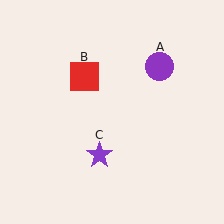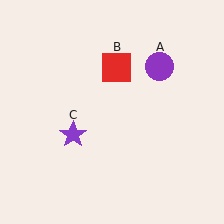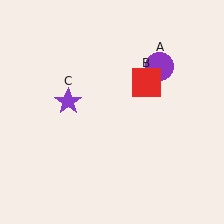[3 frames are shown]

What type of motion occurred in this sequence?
The red square (object B), purple star (object C) rotated clockwise around the center of the scene.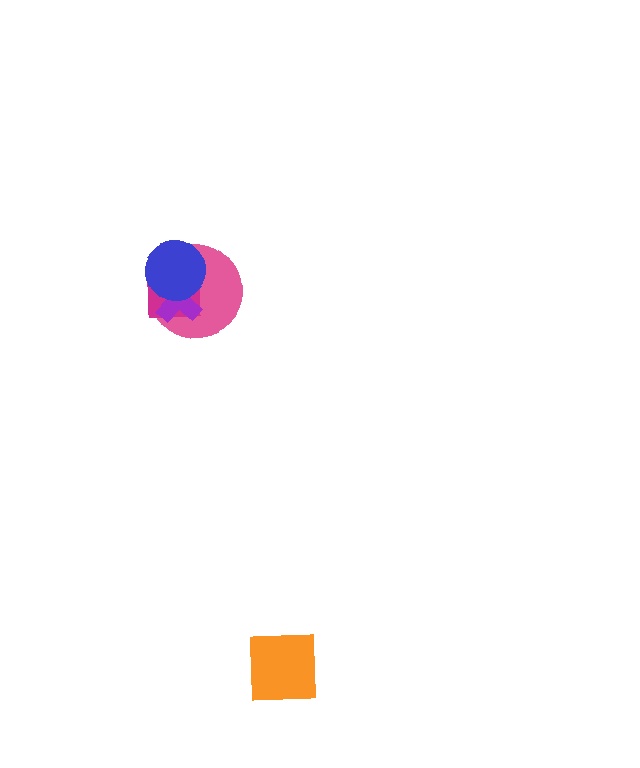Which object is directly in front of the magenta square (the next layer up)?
The purple cross is directly in front of the magenta square.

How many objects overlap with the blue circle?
3 objects overlap with the blue circle.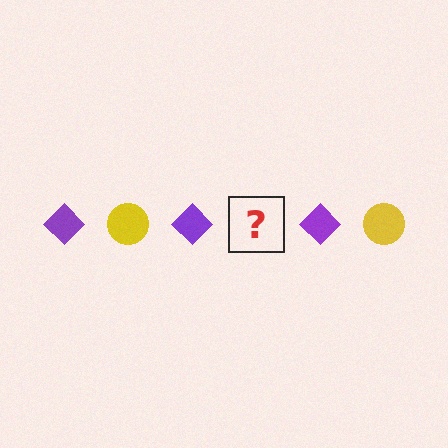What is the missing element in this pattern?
The missing element is a yellow circle.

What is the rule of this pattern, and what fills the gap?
The rule is that the pattern alternates between purple diamond and yellow circle. The gap should be filled with a yellow circle.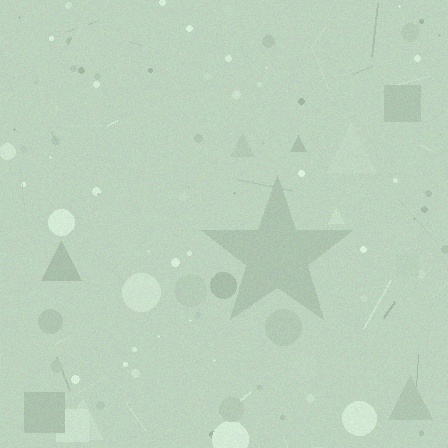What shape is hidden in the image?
A star is hidden in the image.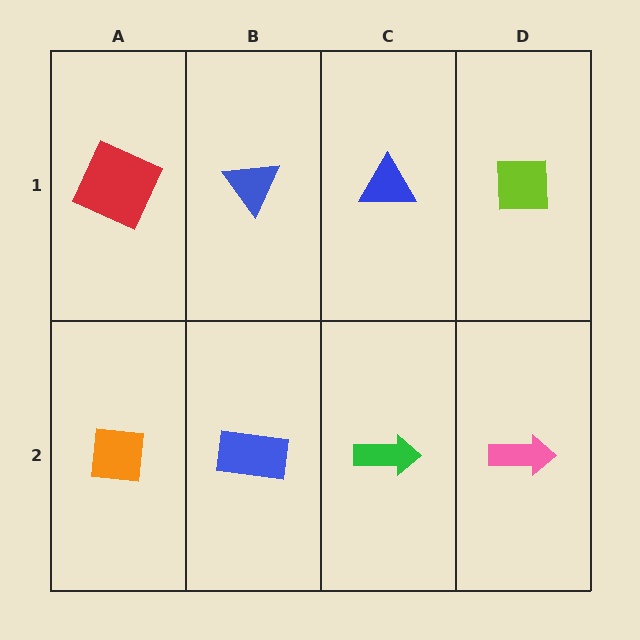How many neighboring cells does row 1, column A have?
2.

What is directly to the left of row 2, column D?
A green arrow.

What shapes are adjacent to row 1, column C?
A green arrow (row 2, column C), a blue triangle (row 1, column B), a lime square (row 1, column D).